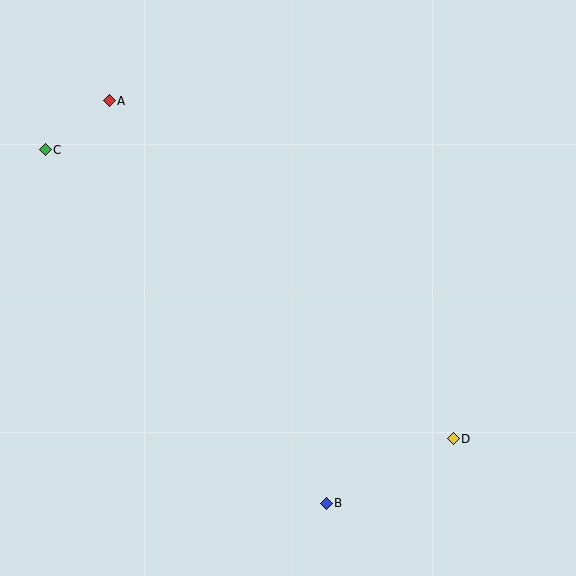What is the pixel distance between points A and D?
The distance between A and D is 482 pixels.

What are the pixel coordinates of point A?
Point A is at (109, 101).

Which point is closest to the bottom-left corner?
Point B is closest to the bottom-left corner.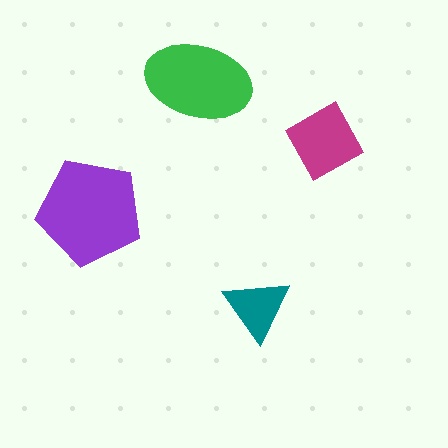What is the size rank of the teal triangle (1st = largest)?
4th.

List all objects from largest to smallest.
The purple pentagon, the green ellipse, the magenta square, the teal triangle.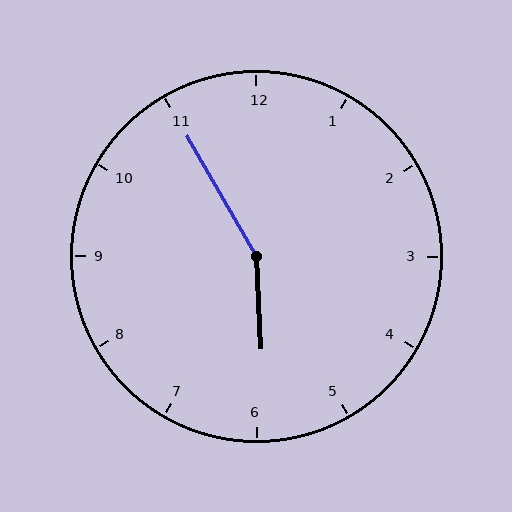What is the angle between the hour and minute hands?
Approximately 152 degrees.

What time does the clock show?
5:55.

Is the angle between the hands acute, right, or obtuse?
It is obtuse.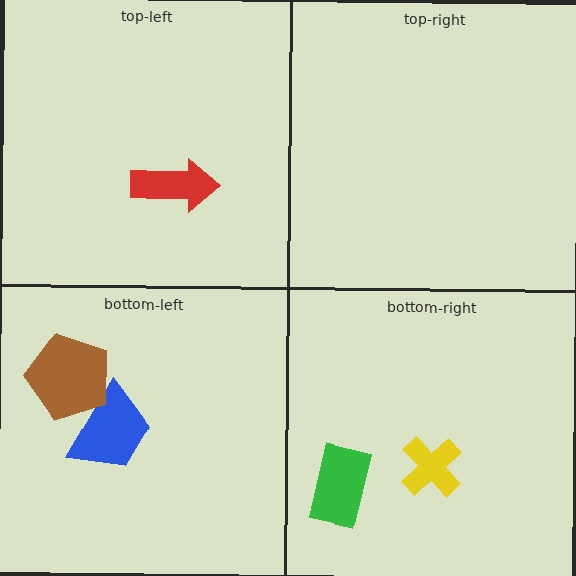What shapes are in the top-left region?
The red arrow.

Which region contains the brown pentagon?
The bottom-left region.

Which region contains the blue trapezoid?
The bottom-left region.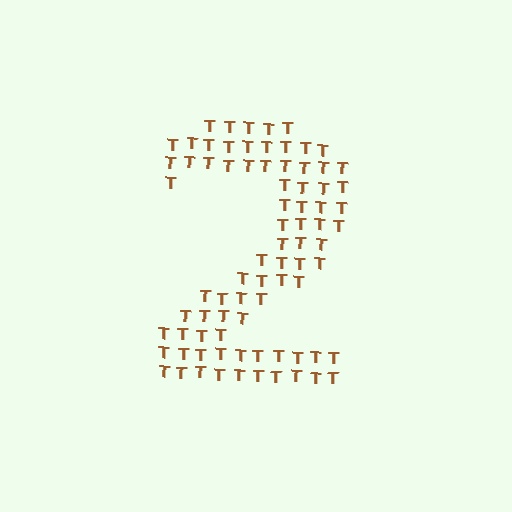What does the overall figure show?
The overall figure shows the digit 2.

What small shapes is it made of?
It is made of small letter T's.